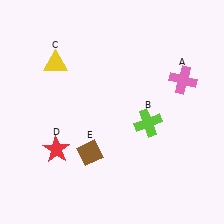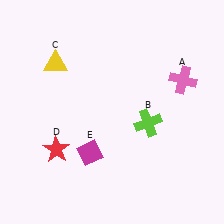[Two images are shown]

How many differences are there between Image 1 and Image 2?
There is 1 difference between the two images.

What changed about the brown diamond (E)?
In Image 1, E is brown. In Image 2, it changed to magenta.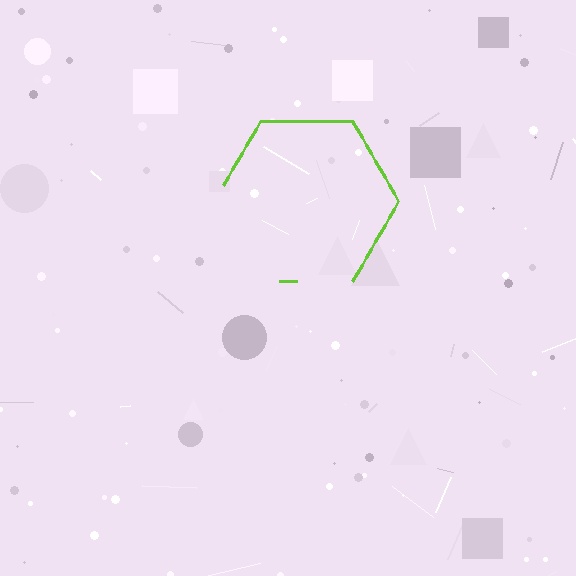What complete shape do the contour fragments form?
The contour fragments form a hexagon.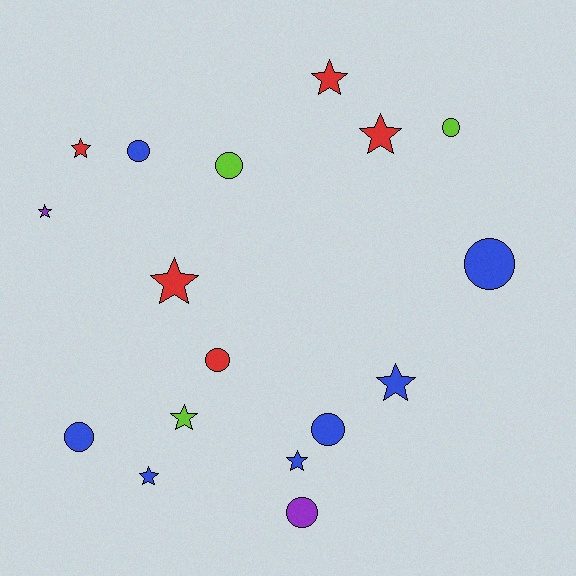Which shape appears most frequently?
Star, with 9 objects.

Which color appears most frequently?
Blue, with 7 objects.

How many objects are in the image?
There are 17 objects.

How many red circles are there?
There is 1 red circle.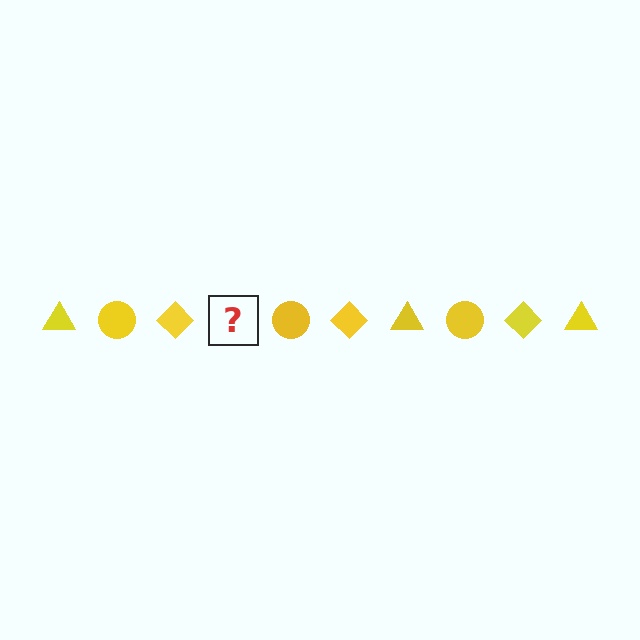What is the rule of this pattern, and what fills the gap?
The rule is that the pattern cycles through triangle, circle, diamond shapes in yellow. The gap should be filled with a yellow triangle.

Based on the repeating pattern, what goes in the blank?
The blank should be a yellow triangle.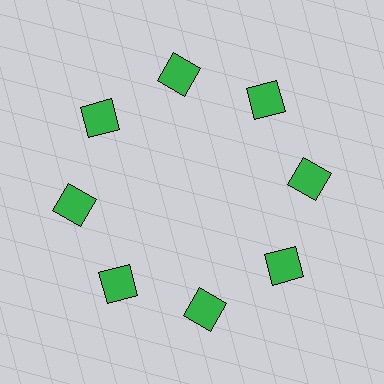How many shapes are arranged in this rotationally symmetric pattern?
There are 8 shapes, arranged in 8 groups of 1.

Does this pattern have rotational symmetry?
Yes, this pattern has 8-fold rotational symmetry. It looks the same after rotating 45 degrees around the center.